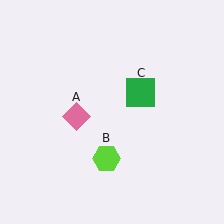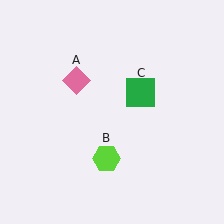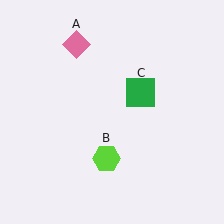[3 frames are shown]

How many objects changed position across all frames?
1 object changed position: pink diamond (object A).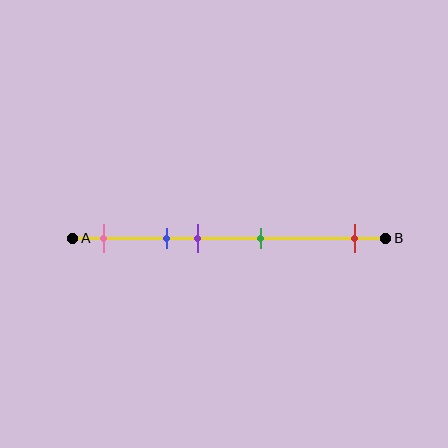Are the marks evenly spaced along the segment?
No, the marks are not evenly spaced.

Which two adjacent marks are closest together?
The blue and purple marks are the closest adjacent pair.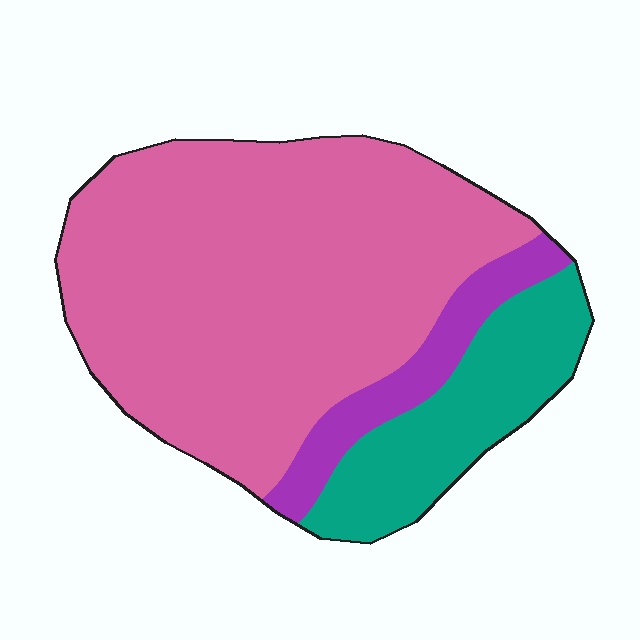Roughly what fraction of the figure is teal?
Teal covers about 20% of the figure.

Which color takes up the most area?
Pink, at roughly 70%.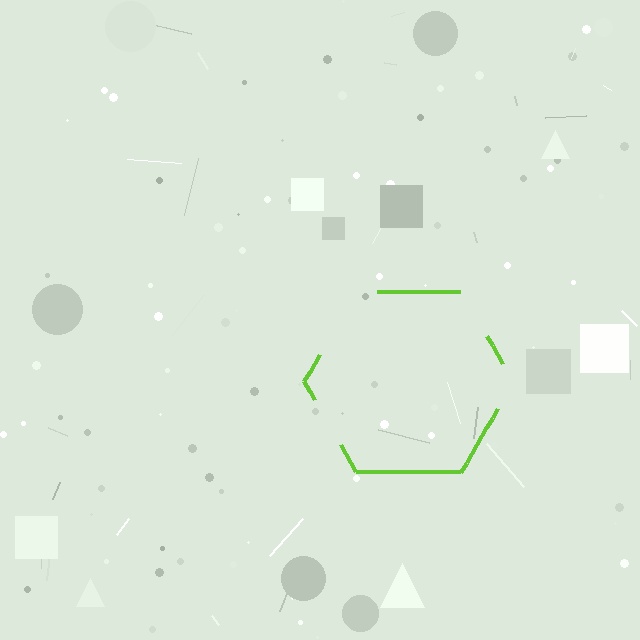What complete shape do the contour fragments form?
The contour fragments form a hexagon.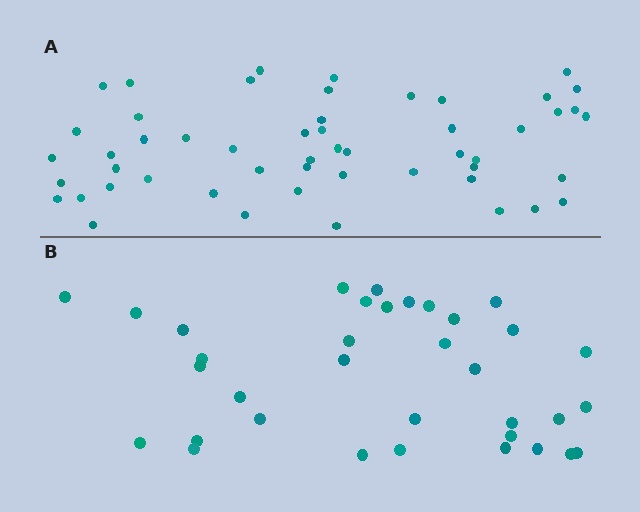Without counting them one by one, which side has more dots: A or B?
Region A (the top region) has more dots.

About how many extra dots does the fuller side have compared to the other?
Region A has approximately 15 more dots than region B.